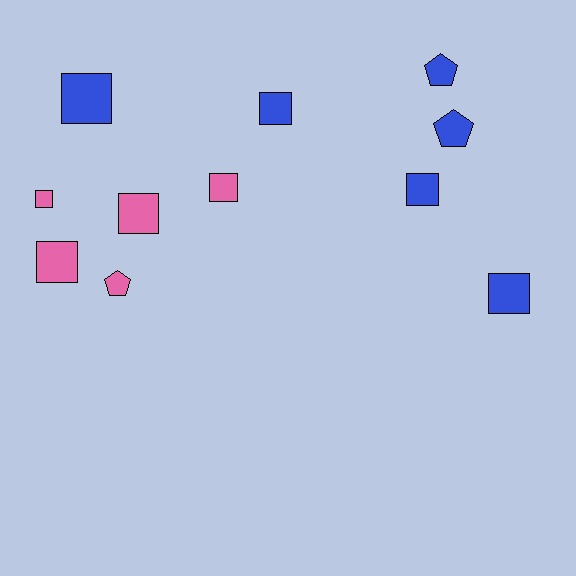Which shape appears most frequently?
Square, with 8 objects.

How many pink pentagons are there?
There is 1 pink pentagon.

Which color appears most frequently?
Blue, with 6 objects.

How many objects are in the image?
There are 11 objects.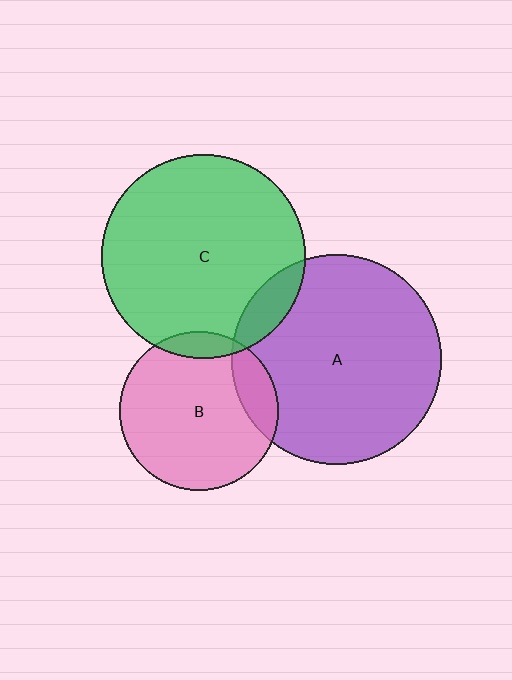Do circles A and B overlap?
Yes.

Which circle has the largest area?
Circle A (purple).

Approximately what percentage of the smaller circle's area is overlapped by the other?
Approximately 15%.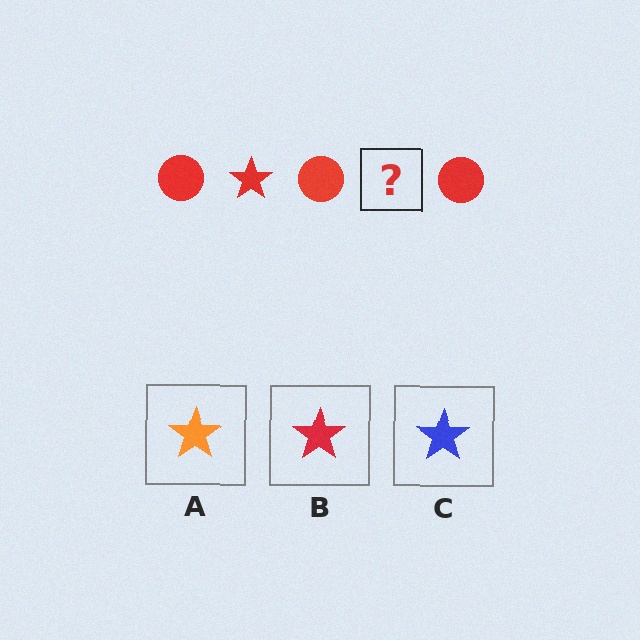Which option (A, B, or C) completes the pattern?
B.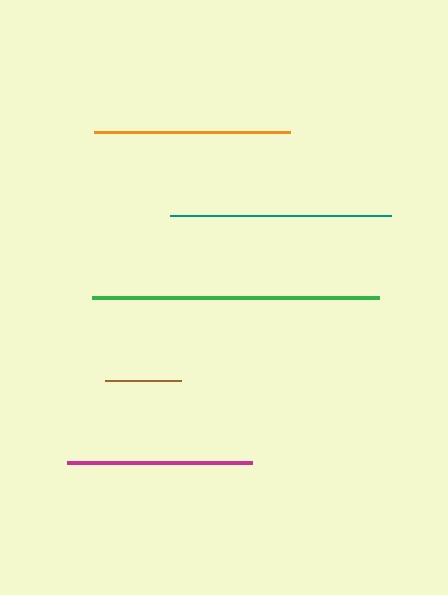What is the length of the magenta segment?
The magenta segment is approximately 185 pixels long.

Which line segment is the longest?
The green line is the longest at approximately 286 pixels.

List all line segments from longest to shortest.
From longest to shortest: green, teal, orange, magenta, brown.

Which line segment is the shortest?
The brown line is the shortest at approximately 76 pixels.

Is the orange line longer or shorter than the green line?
The green line is longer than the orange line.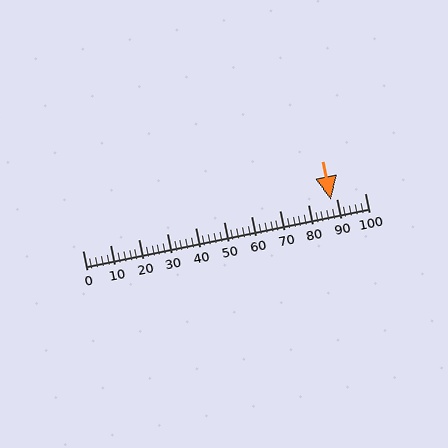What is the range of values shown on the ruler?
The ruler shows values from 0 to 100.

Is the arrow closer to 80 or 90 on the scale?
The arrow is closer to 90.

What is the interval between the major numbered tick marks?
The major tick marks are spaced 10 units apart.